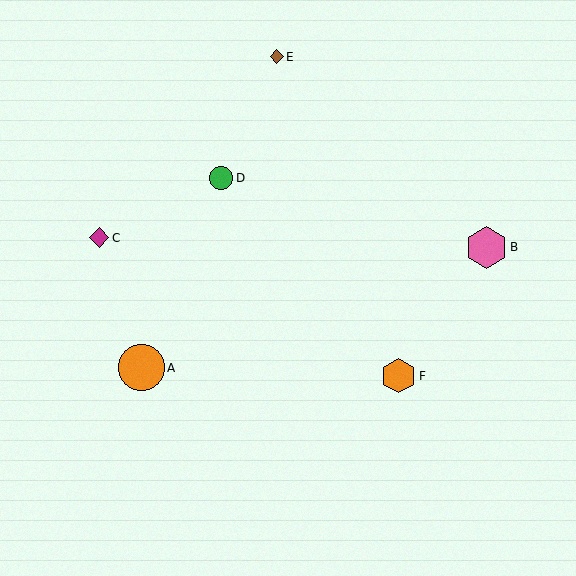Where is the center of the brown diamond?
The center of the brown diamond is at (277, 57).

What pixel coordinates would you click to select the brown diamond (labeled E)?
Click at (277, 57) to select the brown diamond E.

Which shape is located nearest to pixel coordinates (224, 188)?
The green circle (labeled D) at (221, 178) is nearest to that location.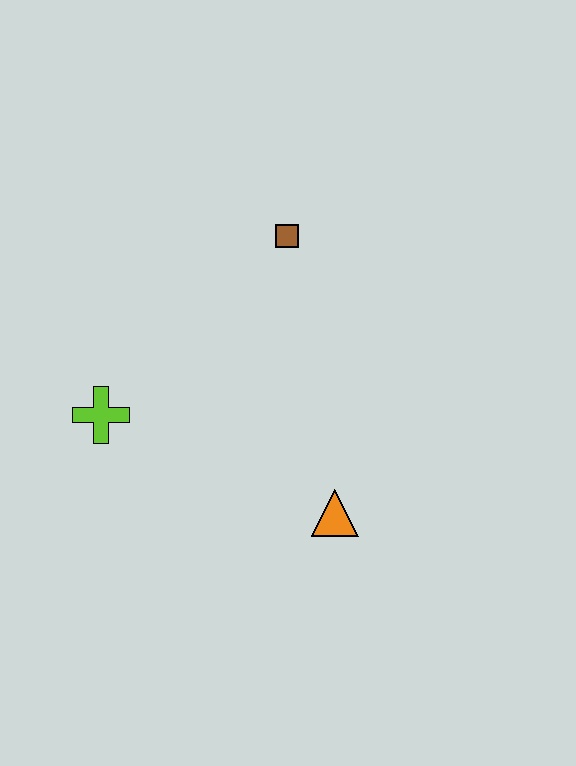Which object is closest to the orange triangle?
The lime cross is closest to the orange triangle.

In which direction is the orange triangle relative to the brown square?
The orange triangle is below the brown square.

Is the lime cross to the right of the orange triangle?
No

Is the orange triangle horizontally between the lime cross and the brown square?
No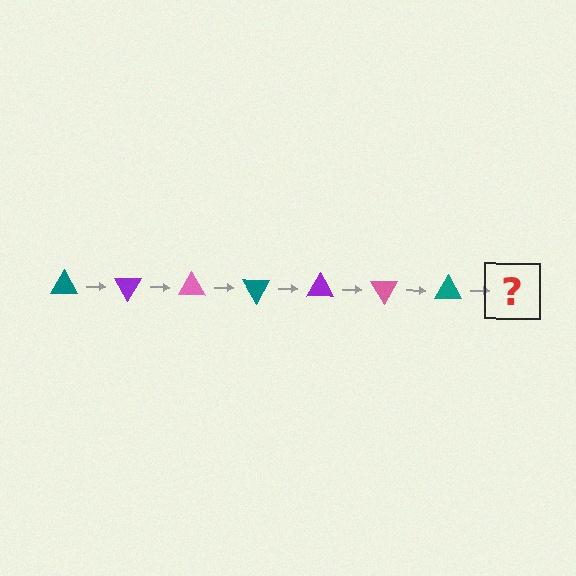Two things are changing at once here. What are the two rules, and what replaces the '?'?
The two rules are that it rotates 60 degrees each step and the color cycles through teal, purple, and pink. The '?' should be a purple triangle, rotated 420 degrees from the start.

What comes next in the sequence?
The next element should be a purple triangle, rotated 420 degrees from the start.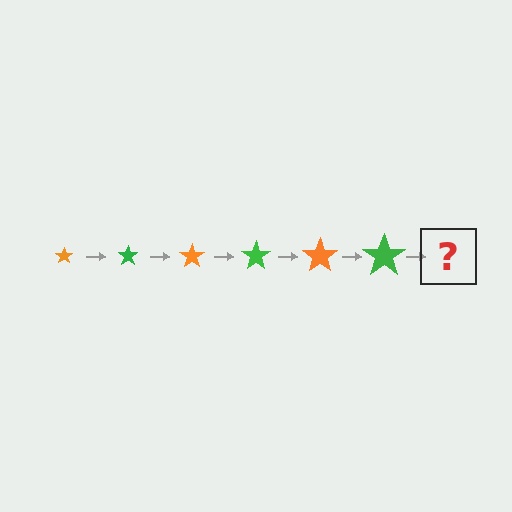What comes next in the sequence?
The next element should be an orange star, larger than the previous one.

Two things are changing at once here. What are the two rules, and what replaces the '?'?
The two rules are that the star grows larger each step and the color cycles through orange and green. The '?' should be an orange star, larger than the previous one.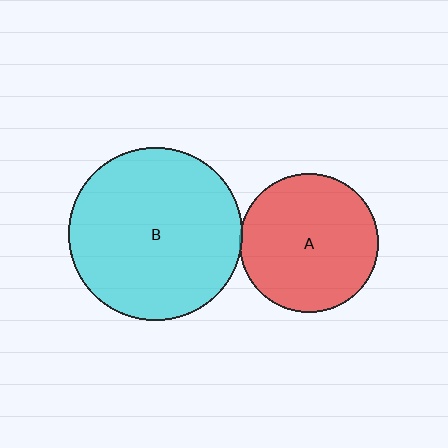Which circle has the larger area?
Circle B (cyan).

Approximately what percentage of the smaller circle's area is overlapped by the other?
Approximately 5%.